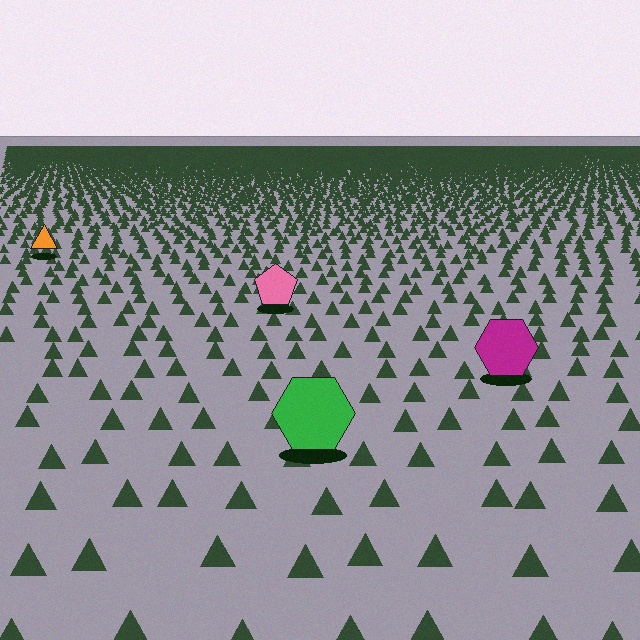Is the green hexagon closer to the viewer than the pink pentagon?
Yes. The green hexagon is closer — you can tell from the texture gradient: the ground texture is coarser near it.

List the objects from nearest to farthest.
From nearest to farthest: the green hexagon, the magenta hexagon, the pink pentagon, the orange triangle.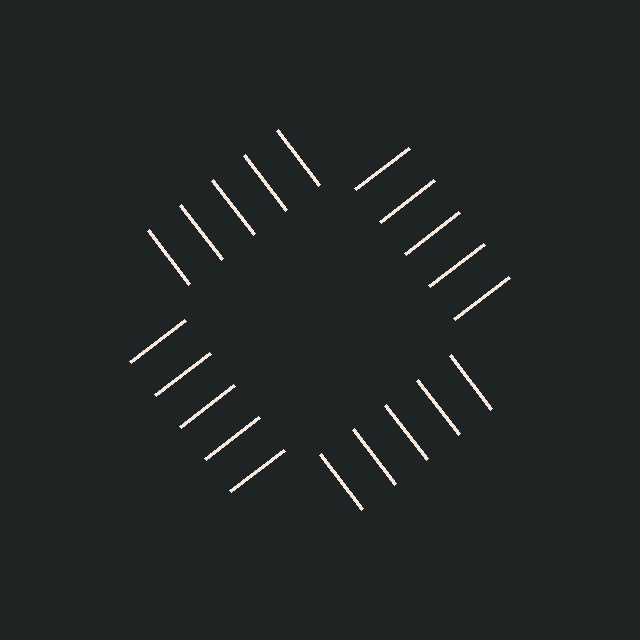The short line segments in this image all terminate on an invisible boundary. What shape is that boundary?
An illusory square — the line segments terminate on its edges but no continuous stroke is drawn.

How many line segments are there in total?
20 — 5 along each of the 4 edges.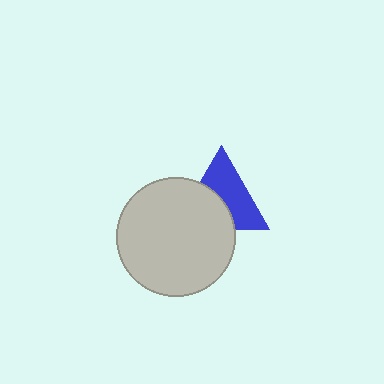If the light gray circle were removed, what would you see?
You would see the complete blue triangle.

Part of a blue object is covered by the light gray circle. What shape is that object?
It is a triangle.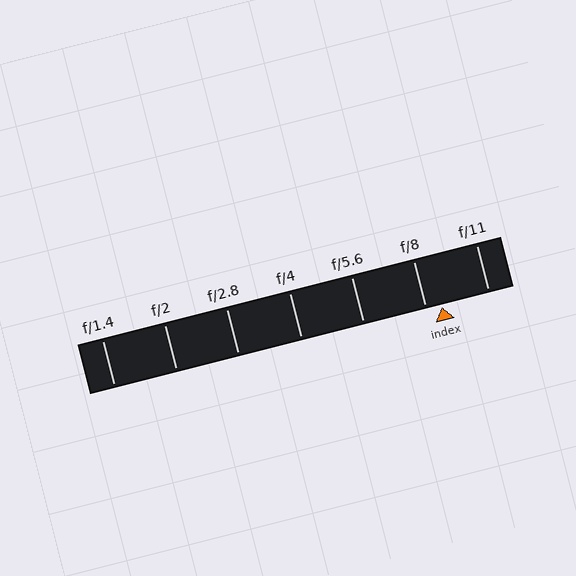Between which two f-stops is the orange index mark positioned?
The index mark is between f/8 and f/11.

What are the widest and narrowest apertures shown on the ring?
The widest aperture shown is f/1.4 and the narrowest is f/11.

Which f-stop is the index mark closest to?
The index mark is closest to f/8.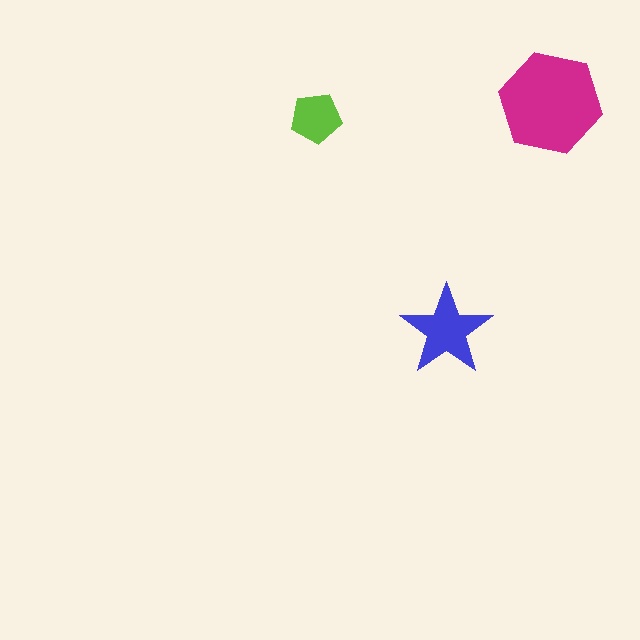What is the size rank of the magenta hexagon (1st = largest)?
1st.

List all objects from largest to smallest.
The magenta hexagon, the blue star, the lime pentagon.